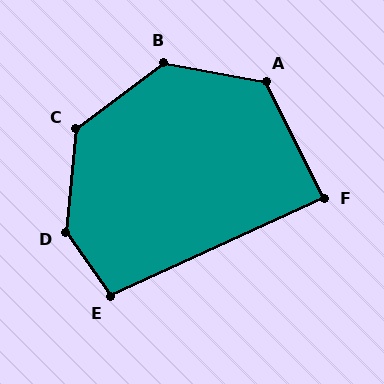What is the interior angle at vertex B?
Approximately 132 degrees (obtuse).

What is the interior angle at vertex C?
Approximately 132 degrees (obtuse).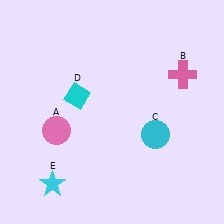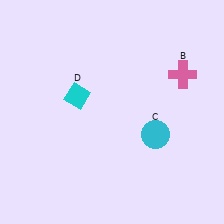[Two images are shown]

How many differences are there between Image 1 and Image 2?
There are 2 differences between the two images.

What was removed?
The cyan star (E), the pink circle (A) were removed in Image 2.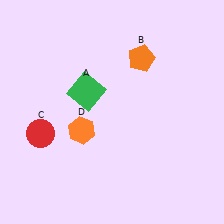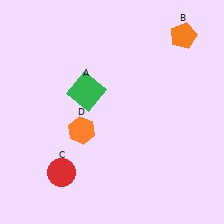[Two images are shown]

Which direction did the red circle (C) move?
The red circle (C) moved down.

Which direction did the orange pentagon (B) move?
The orange pentagon (B) moved right.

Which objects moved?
The objects that moved are: the orange pentagon (B), the red circle (C).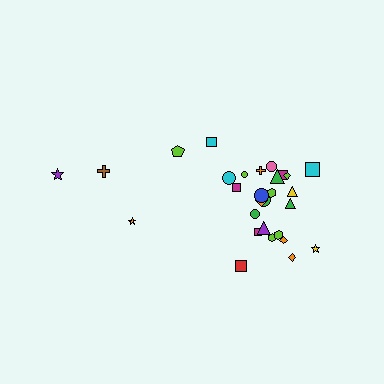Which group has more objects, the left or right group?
The right group.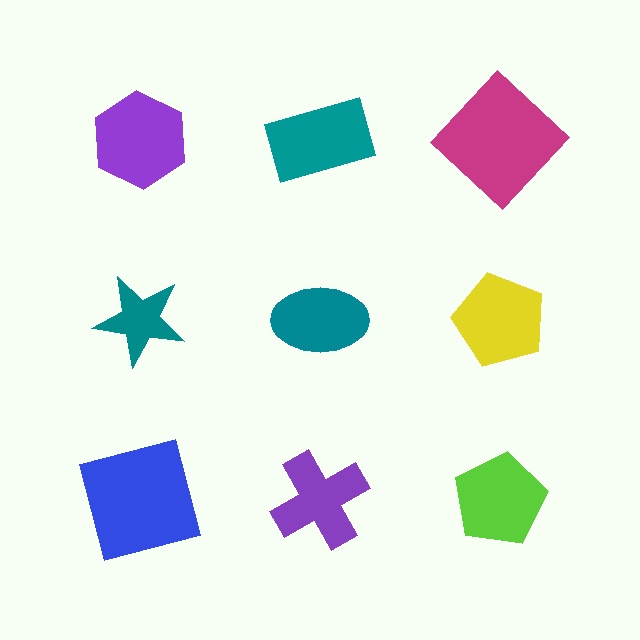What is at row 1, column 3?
A magenta diamond.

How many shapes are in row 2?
3 shapes.